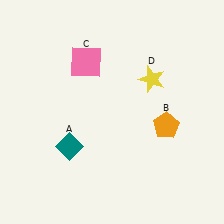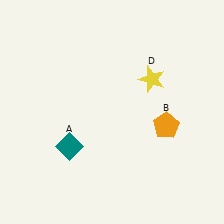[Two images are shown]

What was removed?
The pink square (C) was removed in Image 2.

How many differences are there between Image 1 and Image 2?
There is 1 difference between the two images.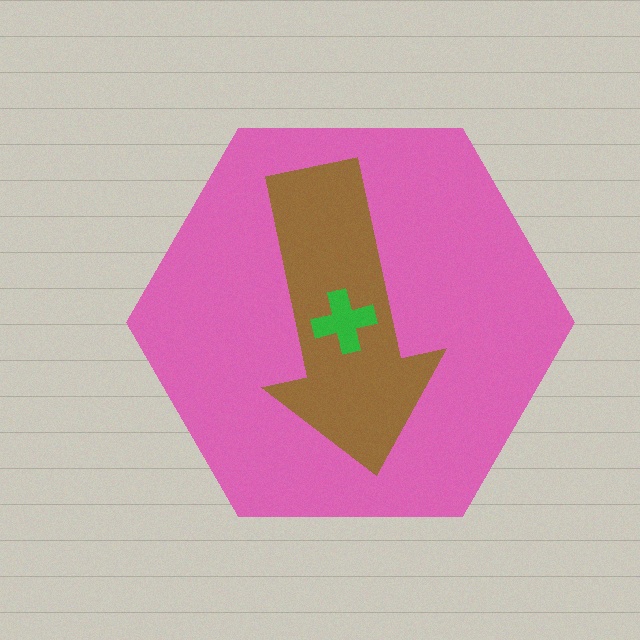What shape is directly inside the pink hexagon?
The brown arrow.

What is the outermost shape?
The pink hexagon.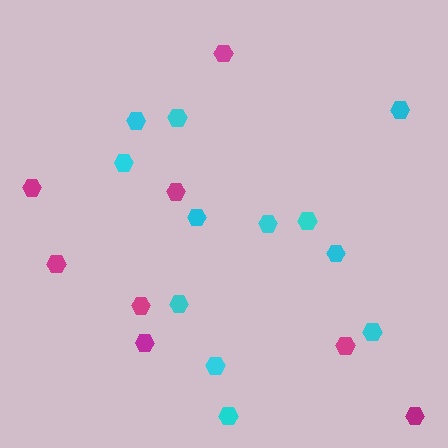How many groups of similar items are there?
There are 2 groups: one group of magenta hexagons (8) and one group of cyan hexagons (12).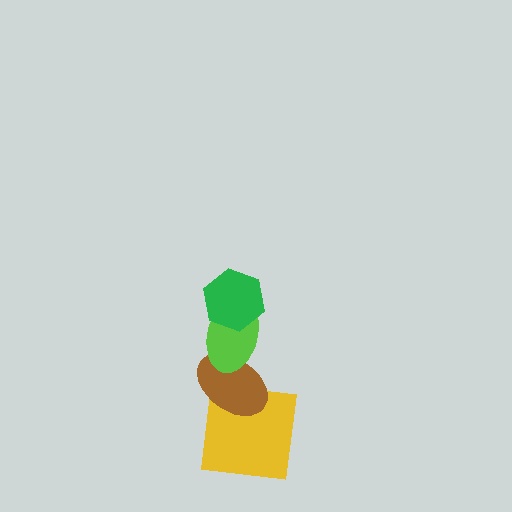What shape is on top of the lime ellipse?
The green hexagon is on top of the lime ellipse.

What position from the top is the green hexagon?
The green hexagon is 1st from the top.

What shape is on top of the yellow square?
The brown ellipse is on top of the yellow square.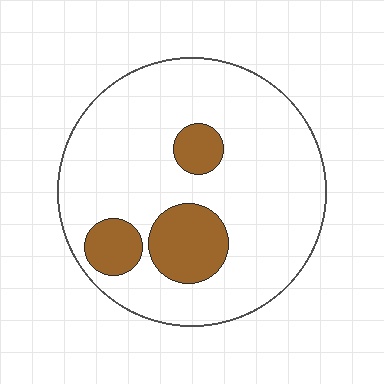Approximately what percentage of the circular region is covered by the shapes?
Approximately 15%.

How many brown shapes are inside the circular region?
3.